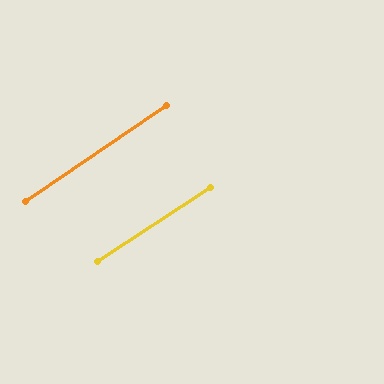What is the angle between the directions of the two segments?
Approximately 1 degree.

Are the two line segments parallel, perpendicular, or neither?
Parallel — their directions differ by only 1.2°.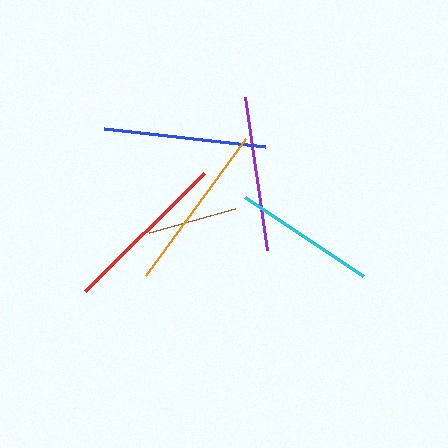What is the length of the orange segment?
The orange segment is approximately 169 pixels long.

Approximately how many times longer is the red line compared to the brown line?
The red line is approximately 1.9 times the length of the brown line.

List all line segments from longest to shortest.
From longest to shortest: orange, red, blue, purple, cyan, brown.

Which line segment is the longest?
The orange line is the longest at approximately 169 pixels.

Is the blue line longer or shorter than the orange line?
The orange line is longer than the blue line.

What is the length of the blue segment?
The blue segment is approximately 162 pixels long.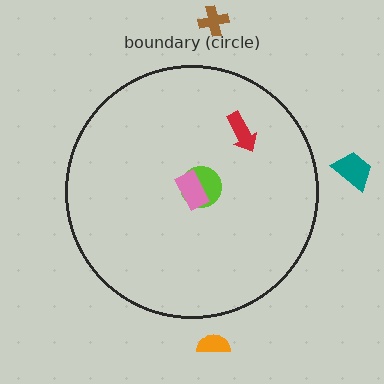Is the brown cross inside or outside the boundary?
Outside.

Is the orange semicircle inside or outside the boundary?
Outside.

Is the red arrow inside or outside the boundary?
Inside.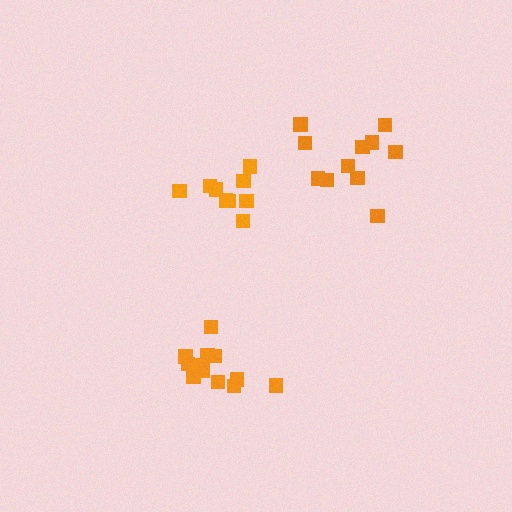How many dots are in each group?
Group 1: 12 dots, Group 2: 11 dots, Group 3: 9 dots (32 total).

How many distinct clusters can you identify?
There are 3 distinct clusters.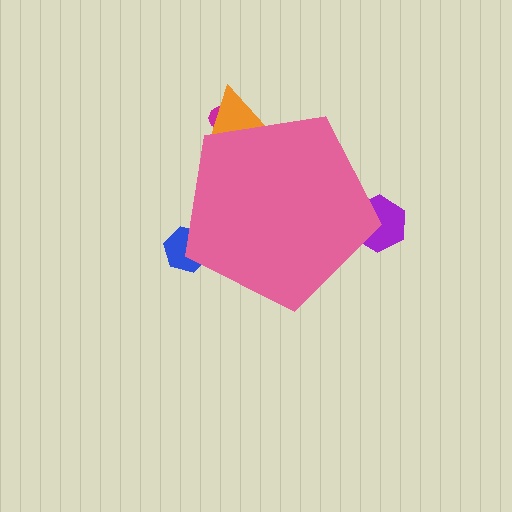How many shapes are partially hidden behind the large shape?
4 shapes are partially hidden.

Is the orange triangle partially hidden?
Yes, the orange triangle is partially hidden behind the pink pentagon.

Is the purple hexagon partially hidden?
Yes, the purple hexagon is partially hidden behind the pink pentagon.